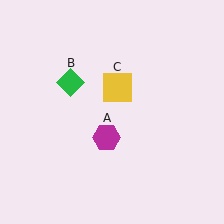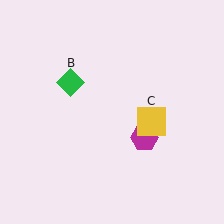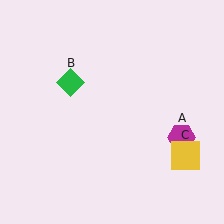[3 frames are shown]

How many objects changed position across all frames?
2 objects changed position: magenta hexagon (object A), yellow square (object C).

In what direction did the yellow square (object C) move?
The yellow square (object C) moved down and to the right.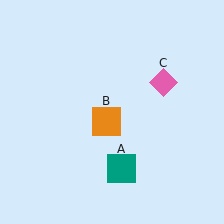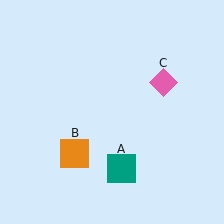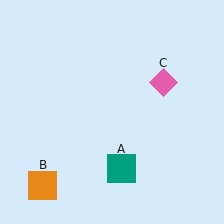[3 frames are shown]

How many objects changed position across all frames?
1 object changed position: orange square (object B).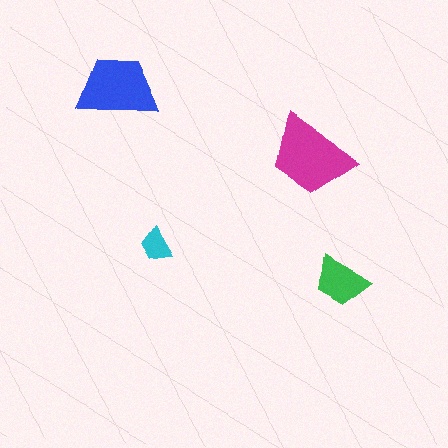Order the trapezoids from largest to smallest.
the magenta one, the blue one, the green one, the cyan one.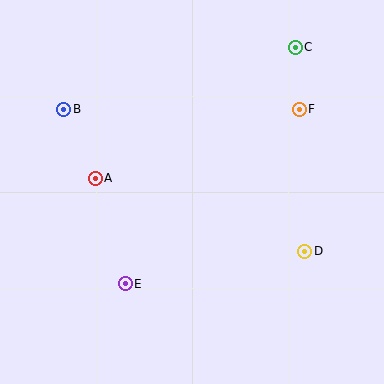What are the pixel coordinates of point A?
Point A is at (95, 178).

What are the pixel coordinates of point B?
Point B is at (64, 109).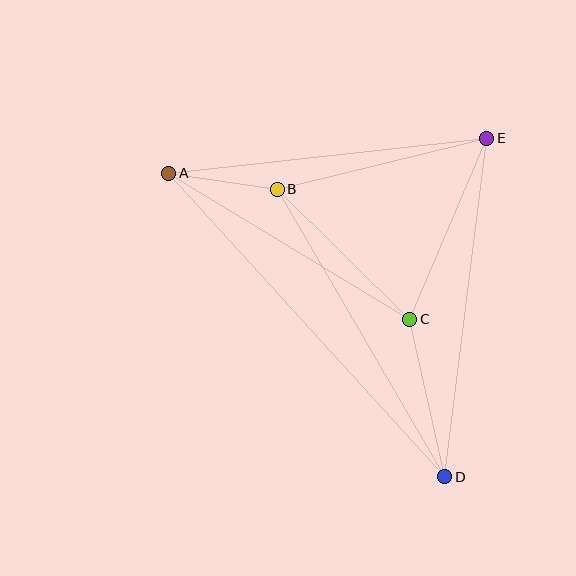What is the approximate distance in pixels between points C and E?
The distance between C and E is approximately 197 pixels.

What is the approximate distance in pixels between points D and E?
The distance between D and E is approximately 341 pixels.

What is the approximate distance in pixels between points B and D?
The distance between B and D is approximately 333 pixels.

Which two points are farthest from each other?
Points A and D are farthest from each other.